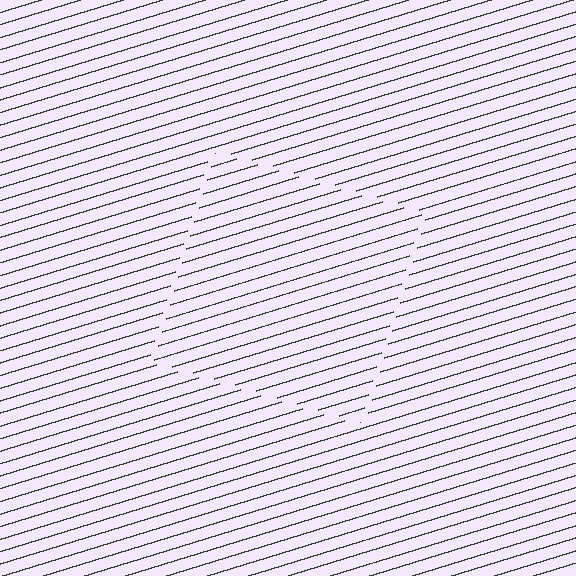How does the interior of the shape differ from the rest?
The interior of the shape contains the same grating, shifted by half a period — the contour is defined by the phase discontinuity where line-ends from the inner and outer gratings abut.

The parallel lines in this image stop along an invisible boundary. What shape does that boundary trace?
An illusory square. The interior of the shape contains the same grating, shifted by half a period — the contour is defined by the phase discontinuity where line-ends from the inner and outer gratings abut.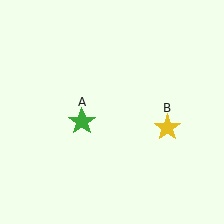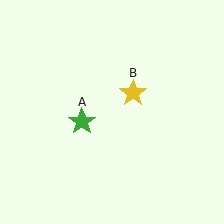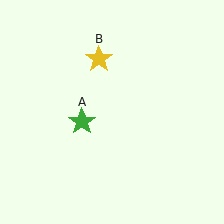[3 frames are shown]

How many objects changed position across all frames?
1 object changed position: yellow star (object B).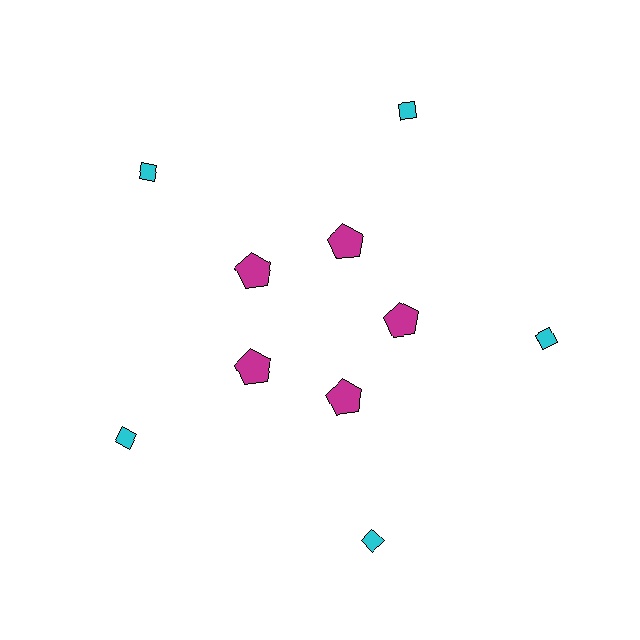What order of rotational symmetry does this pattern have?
This pattern has 5-fold rotational symmetry.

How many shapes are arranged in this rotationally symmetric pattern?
There are 10 shapes, arranged in 5 groups of 2.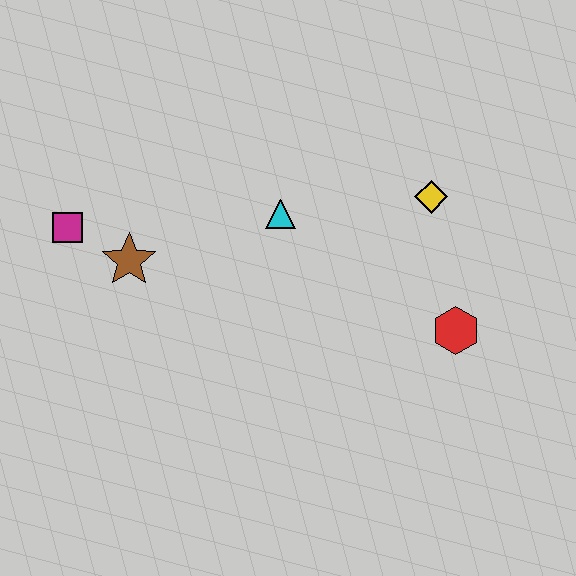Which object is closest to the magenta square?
The brown star is closest to the magenta square.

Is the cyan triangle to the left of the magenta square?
No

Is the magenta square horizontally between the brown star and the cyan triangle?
No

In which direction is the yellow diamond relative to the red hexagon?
The yellow diamond is above the red hexagon.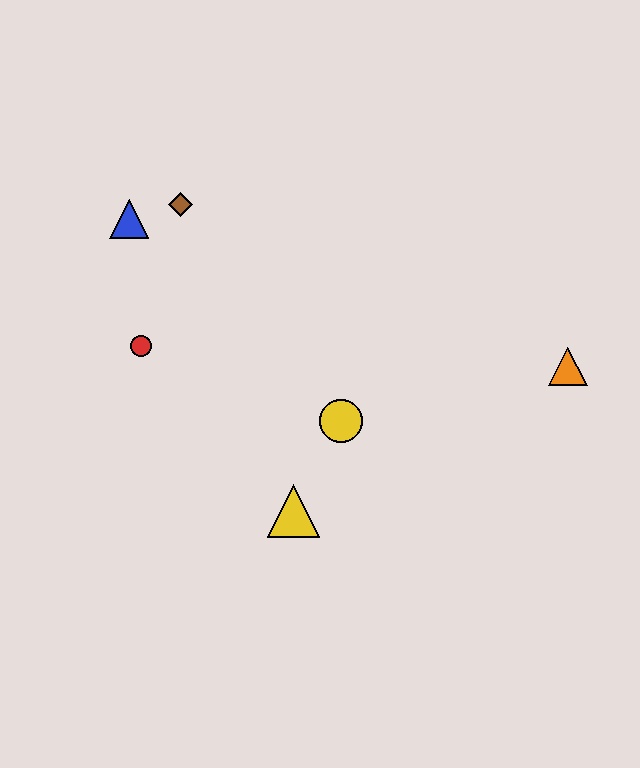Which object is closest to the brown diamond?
The blue triangle is closest to the brown diamond.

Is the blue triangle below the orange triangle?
No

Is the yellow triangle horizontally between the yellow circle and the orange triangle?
No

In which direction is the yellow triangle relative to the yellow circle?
The yellow triangle is below the yellow circle.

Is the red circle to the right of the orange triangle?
No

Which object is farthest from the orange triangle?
The blue triangle is farthest from the orange triangle.